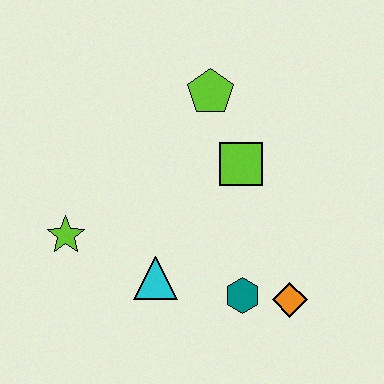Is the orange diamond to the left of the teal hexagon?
No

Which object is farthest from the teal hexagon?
The lime pentagon is farthest from the teal hexagon.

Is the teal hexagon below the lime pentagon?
Yes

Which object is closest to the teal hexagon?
The orange diamond is closest to the teal hexagon.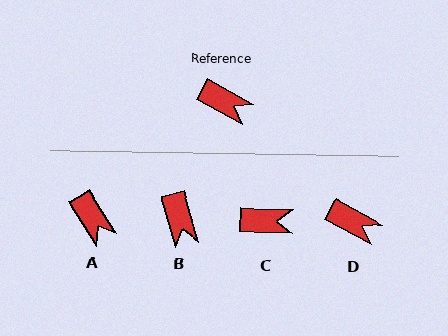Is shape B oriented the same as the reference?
No, it is off by about 46 degrees.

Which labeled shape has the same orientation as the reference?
D.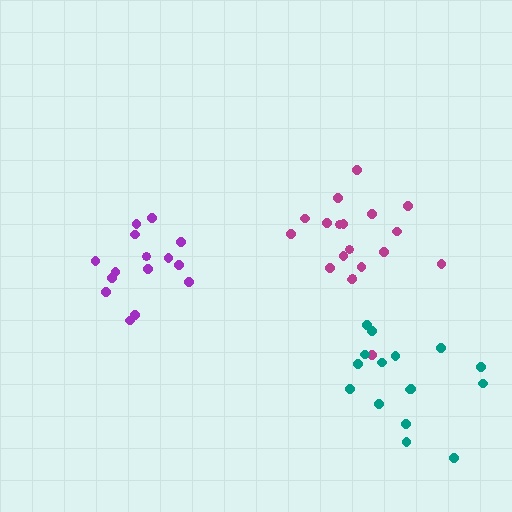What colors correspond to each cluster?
The clusters are colored: purple, magenta, teal.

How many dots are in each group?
Group 1: 15 dots, Group 2: 19 dots, Group 3: 16 dots (50 total).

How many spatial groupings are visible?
There are 3 spatial groupings.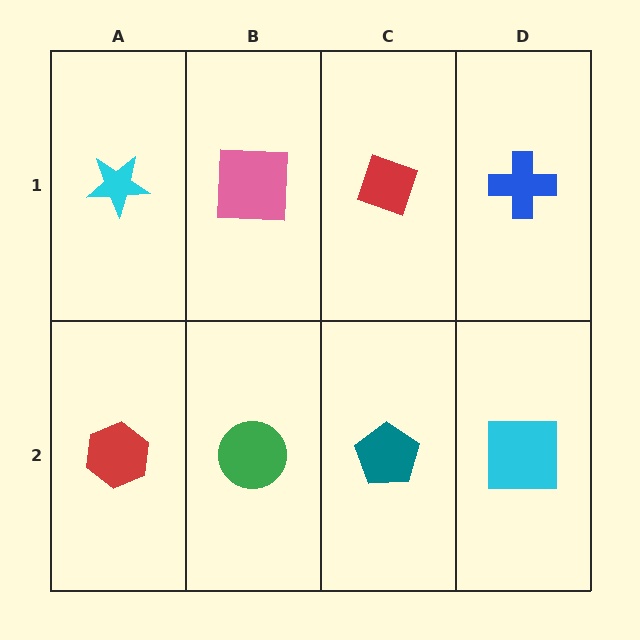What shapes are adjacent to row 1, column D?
A cyan square (row 2, column D), a red diamond (row 1, column C).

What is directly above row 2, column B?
A pink square.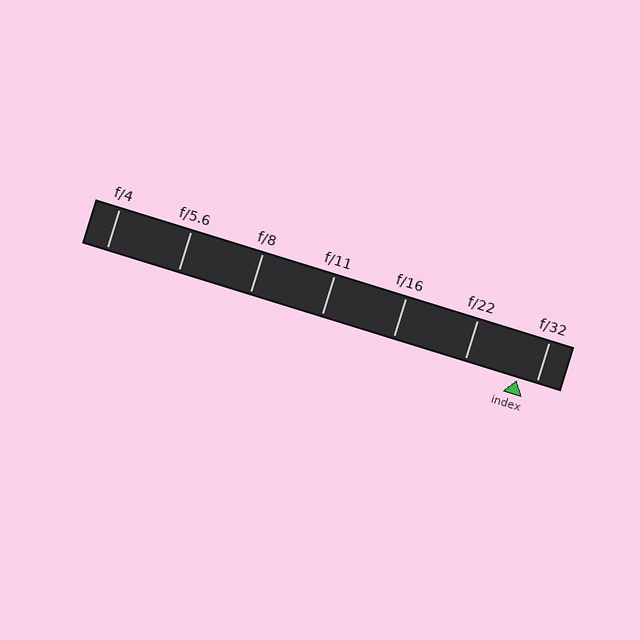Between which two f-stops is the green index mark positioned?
The index mark is between f/22 and f/32.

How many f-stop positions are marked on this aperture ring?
There are 7 f-stop positions marked.